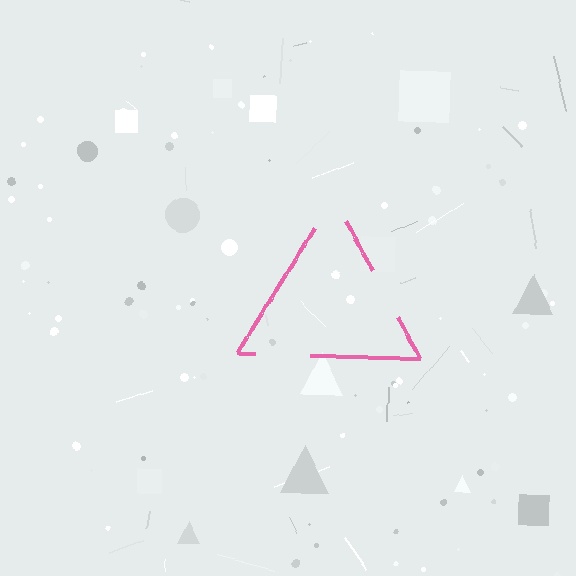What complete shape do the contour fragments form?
The contour fragments form a triangle.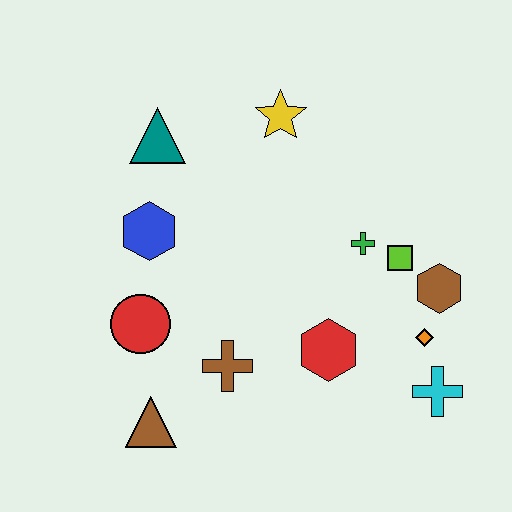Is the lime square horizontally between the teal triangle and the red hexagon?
No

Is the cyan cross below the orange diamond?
Yes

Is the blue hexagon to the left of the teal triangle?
Yes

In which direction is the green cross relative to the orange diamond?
The green cross is above the orange diamond.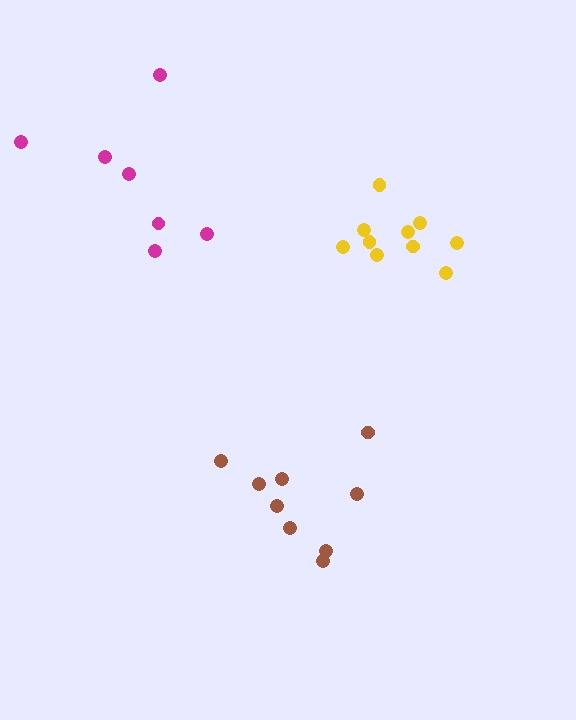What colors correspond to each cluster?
The clusters are colored: magenta, brown, yellow.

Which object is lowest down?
The brown cluster is bottommost.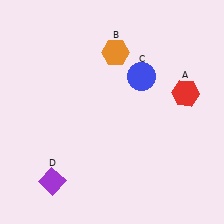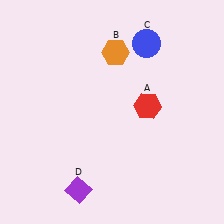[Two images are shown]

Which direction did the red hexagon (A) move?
The red hexagon (A) moved left.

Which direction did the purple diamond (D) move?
The purple diamond (D) moved right.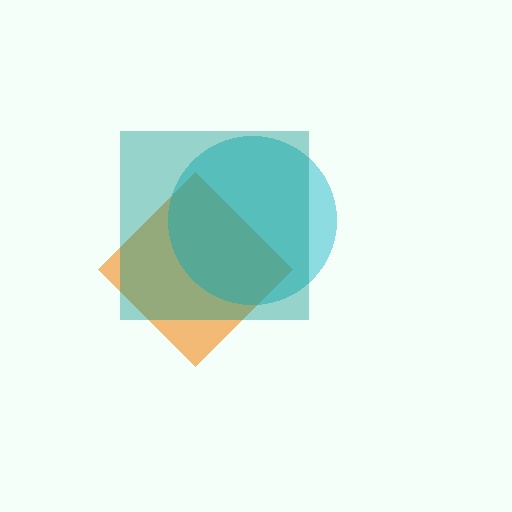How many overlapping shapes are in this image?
There are 3 overlapping shapes in the image.